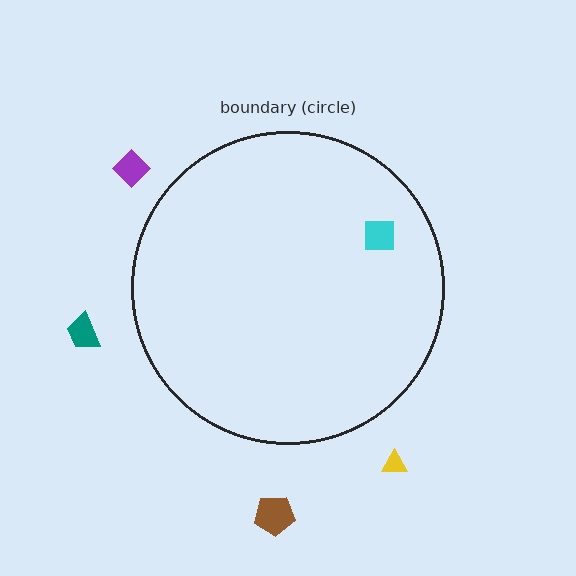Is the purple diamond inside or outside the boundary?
Outside.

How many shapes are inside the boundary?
1 inside, 4 outside.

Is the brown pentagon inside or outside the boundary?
Outside.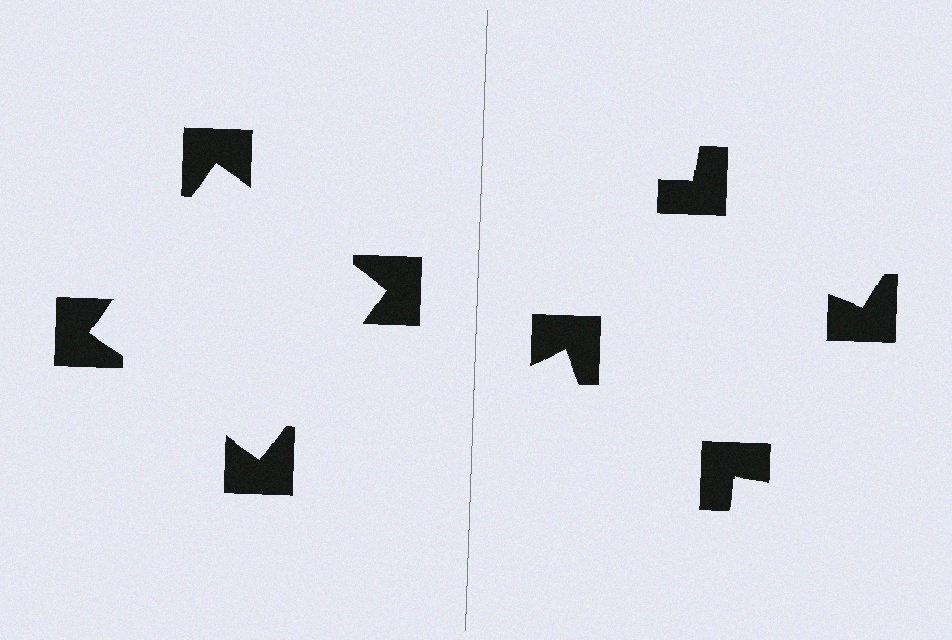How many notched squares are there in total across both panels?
8 — 4 on each side.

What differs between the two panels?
The notched squares are positioned identically on both sides; only the wedge orientations differ. On the left they align to a square; on the right they are misaligned.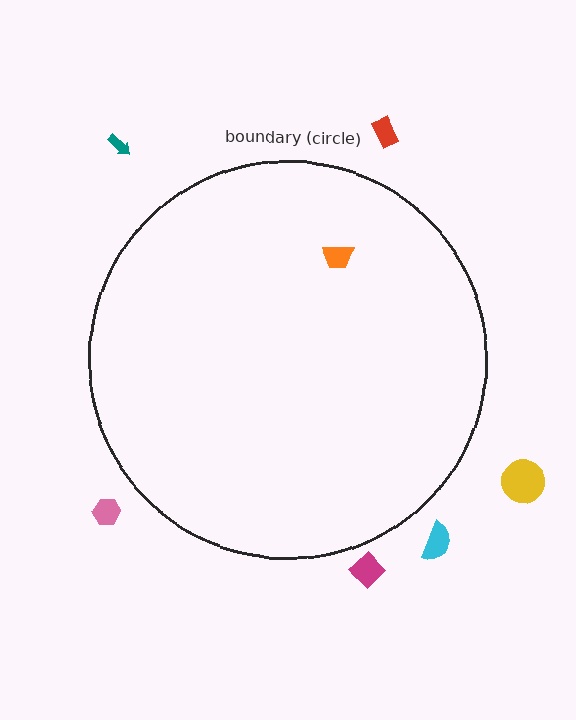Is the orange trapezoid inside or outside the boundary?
Inside.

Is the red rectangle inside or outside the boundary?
Outside.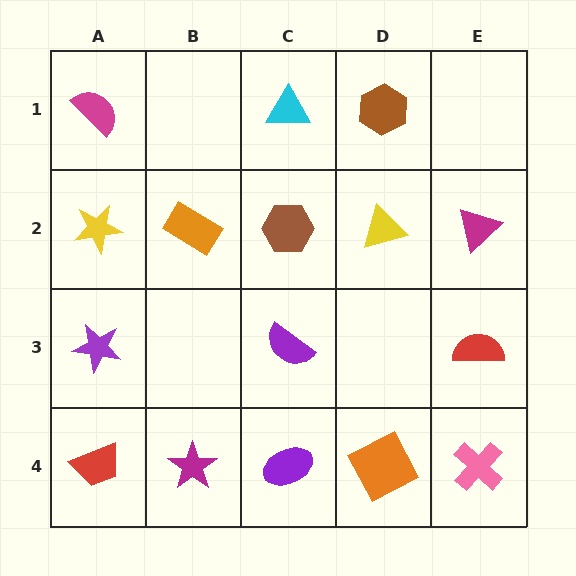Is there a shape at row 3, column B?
No, that cell is empty.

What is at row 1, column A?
A magenta semicircle.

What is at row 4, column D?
An orange square.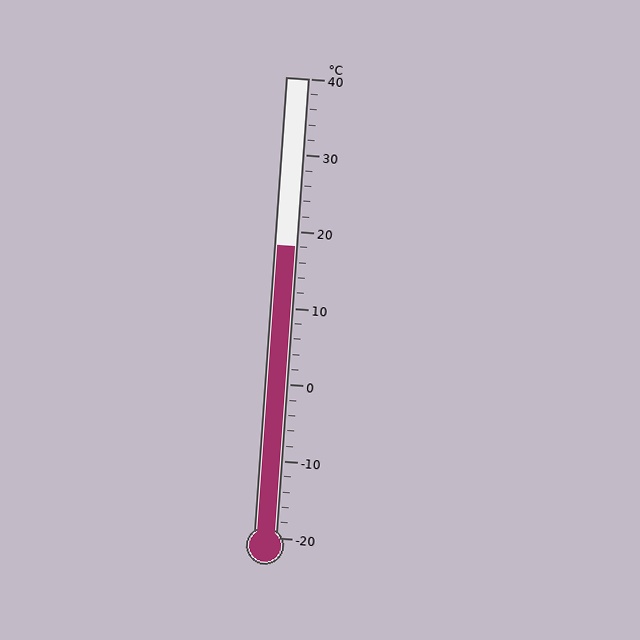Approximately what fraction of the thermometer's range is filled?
The thermometer is filled to approximately 65% of its range.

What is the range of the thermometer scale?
The thermometer scale ranges from -20°C to 40°C.